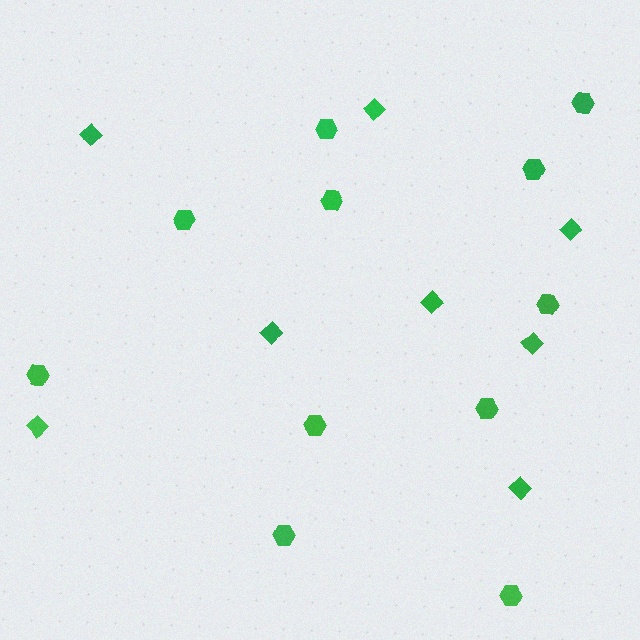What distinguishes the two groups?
There are 2 groups: one group of hexagons (11) and one group of diamonds (8).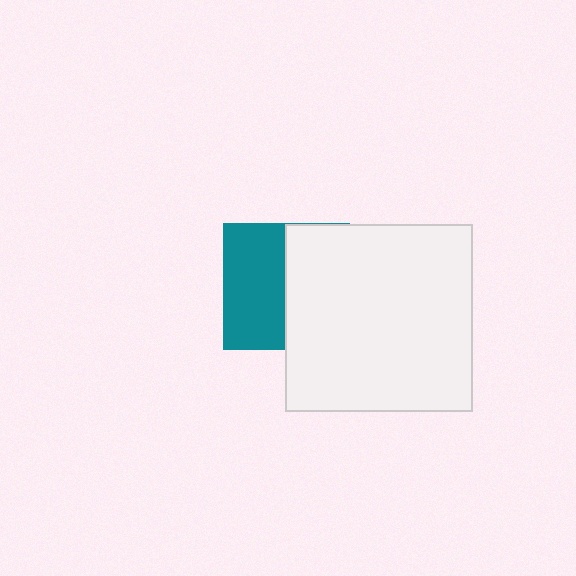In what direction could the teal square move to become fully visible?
The teal square could move left. That would shift it out from behind the white square entirely.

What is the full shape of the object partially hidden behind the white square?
The partially hidden object is a teal square.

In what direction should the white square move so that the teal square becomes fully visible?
The white square should move right. That is the shortest direction to clear the overlap and leave the teal square fully visible.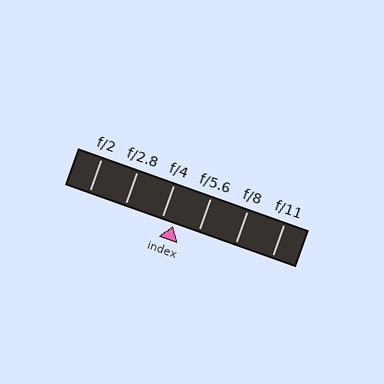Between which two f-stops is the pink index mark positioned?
The index mark is between f/4 and f/5.6.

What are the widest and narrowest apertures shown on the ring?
The widest aperture shown is f/2 and the narrowest is f/11.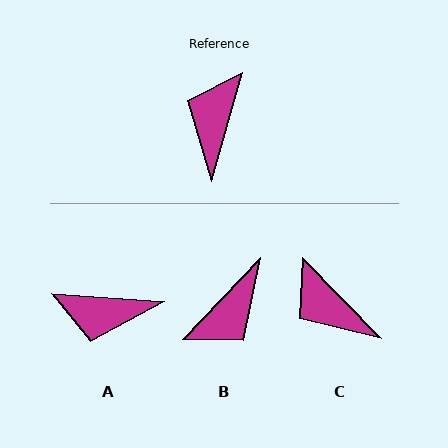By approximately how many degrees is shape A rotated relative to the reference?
Approximately 102 degrees counter-clockwise.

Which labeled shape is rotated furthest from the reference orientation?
B, about 152 degrees away.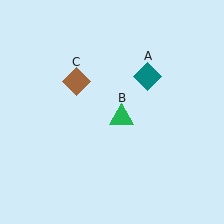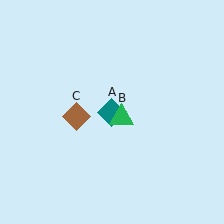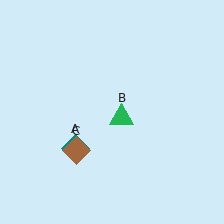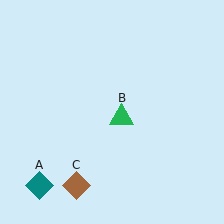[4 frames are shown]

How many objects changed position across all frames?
2 objects changed position: teal diamond (object A), brown diamond (object C).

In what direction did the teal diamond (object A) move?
The teal diamond (object A) moved down and to the left.